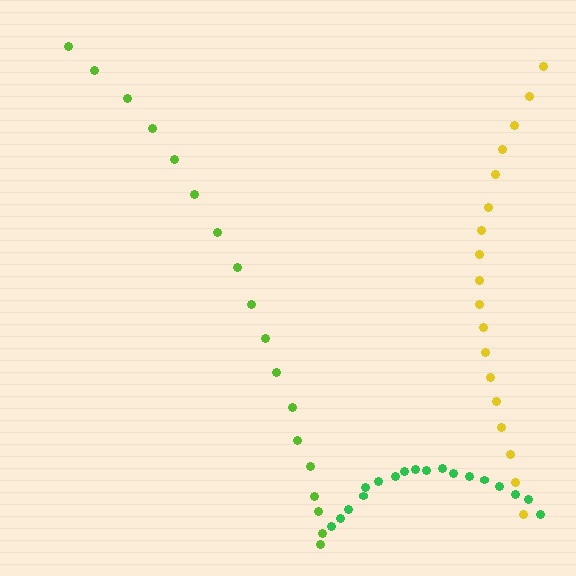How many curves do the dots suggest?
There are 3 distinct paths.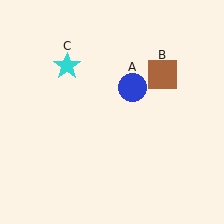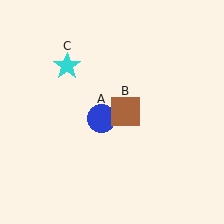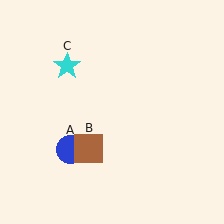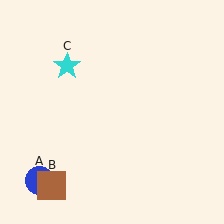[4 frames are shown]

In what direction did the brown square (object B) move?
The brown square (object B) moved down and to the left.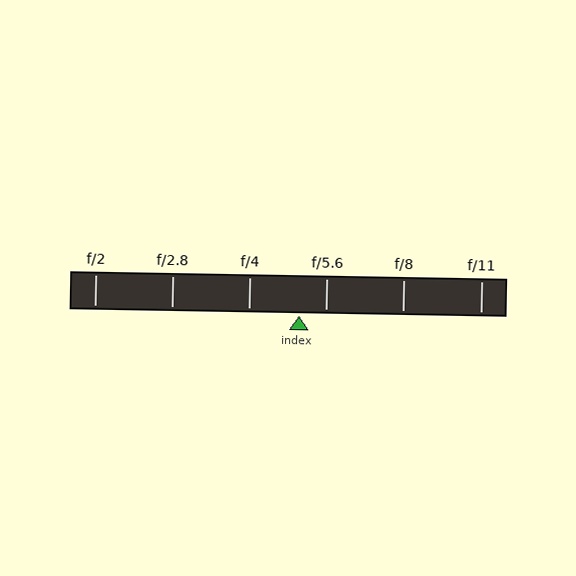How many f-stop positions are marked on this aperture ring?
There are 6 f-stop positions marked.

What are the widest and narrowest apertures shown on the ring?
The widest aperture shown is f/2 and the narrowest is f/11.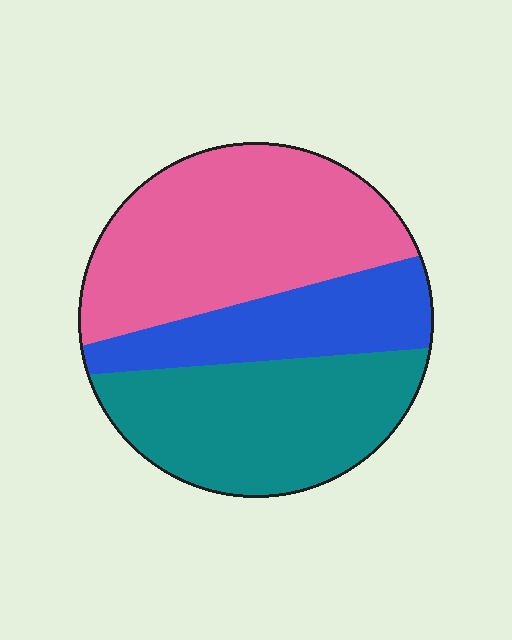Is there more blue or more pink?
Pink.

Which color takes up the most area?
Pink, at roughly 45%.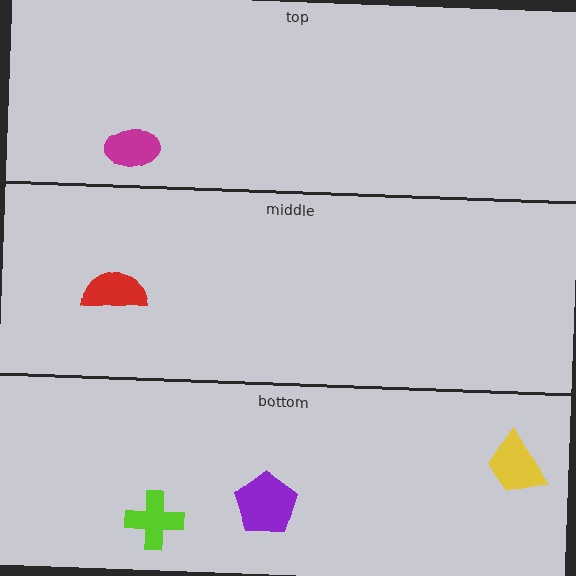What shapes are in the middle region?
The red semicircle.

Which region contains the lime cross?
The bottom region.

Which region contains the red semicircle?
The middle region.